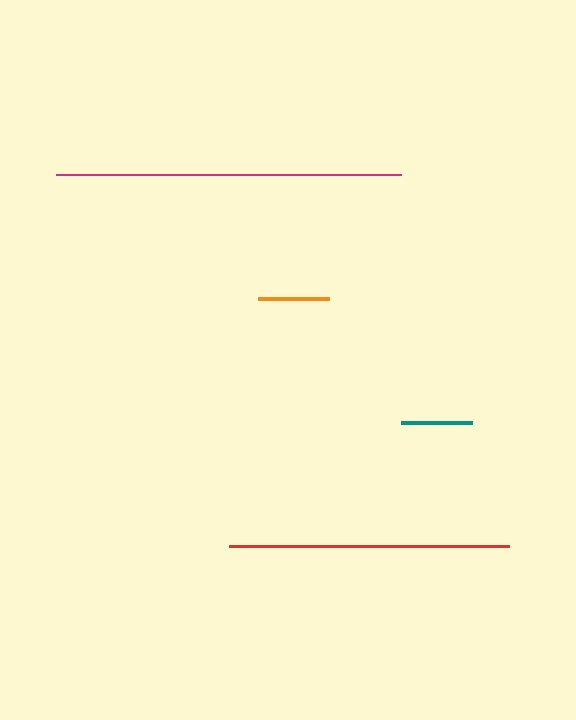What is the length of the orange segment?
The orange segment is approximately 71 pixels long.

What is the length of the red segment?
The red segment is approximately 280 pixels long.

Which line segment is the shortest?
The teal line is the shortest at approximately 71 pixels.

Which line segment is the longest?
The magenta line is the longest at approximately 345 pixels.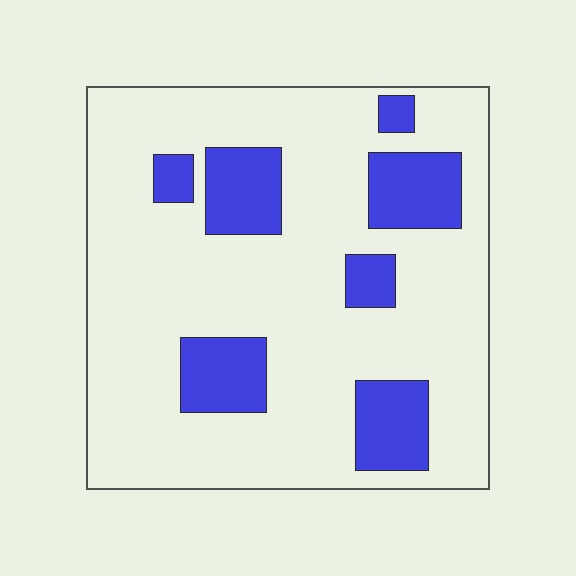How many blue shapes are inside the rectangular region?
7.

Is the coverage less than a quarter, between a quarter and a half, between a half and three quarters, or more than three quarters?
Less than a quarter.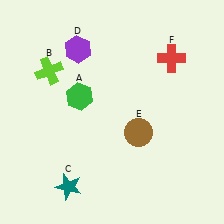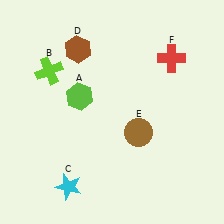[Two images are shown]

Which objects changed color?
A changed from green to lime. C changed from teal to cyan. D changed from purple to brown.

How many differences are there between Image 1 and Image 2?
There are 3 differences between the two images.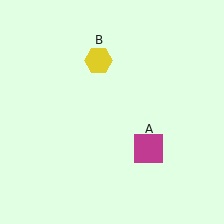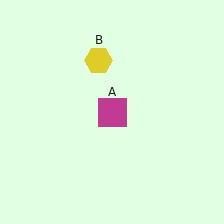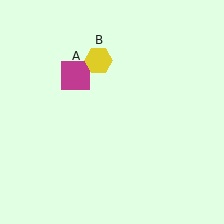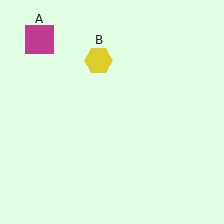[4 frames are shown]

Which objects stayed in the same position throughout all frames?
Yellow hexagon (object B) remained stationary.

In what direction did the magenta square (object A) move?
The magenta square (object A) moved up and to the left.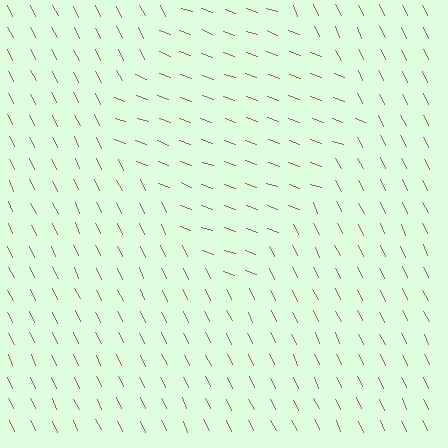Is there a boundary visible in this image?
Yes, there is a texture boundary formed by a change in line orientation.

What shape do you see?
I see a diamond.